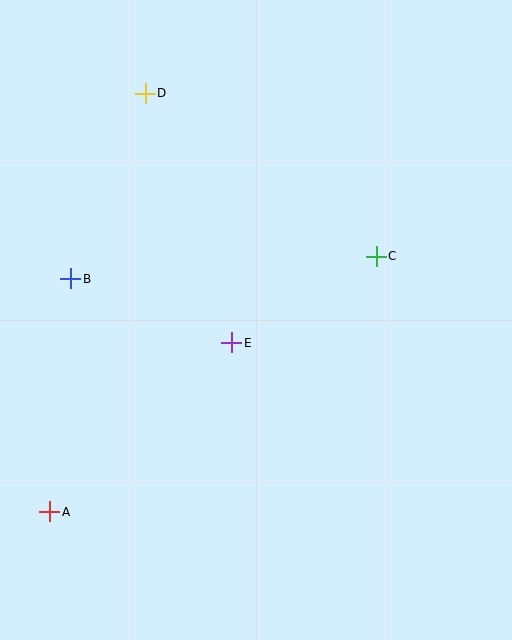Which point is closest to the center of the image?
Point E at (232, 343) is closest to the center.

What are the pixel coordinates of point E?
Point E is at (232, 343).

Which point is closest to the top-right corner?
Point C is closest to the top-right corner.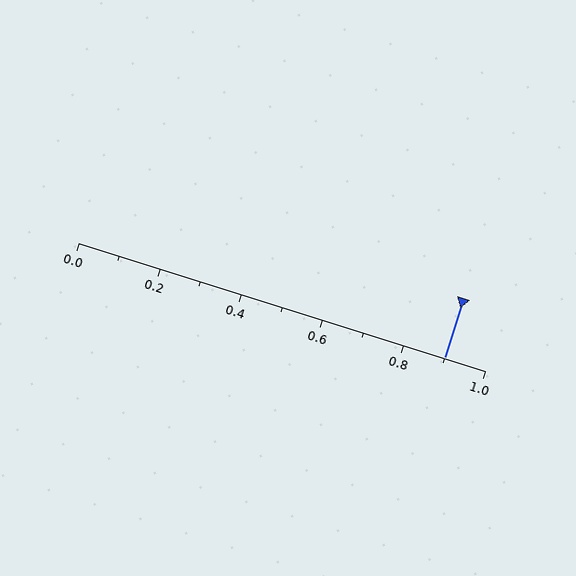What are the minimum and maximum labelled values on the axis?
The axis runs from 0.0 to 1.0.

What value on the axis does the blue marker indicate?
The marker indicates approximately 0.9.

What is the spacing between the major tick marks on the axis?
The major ticks are spaced 0.2 apart.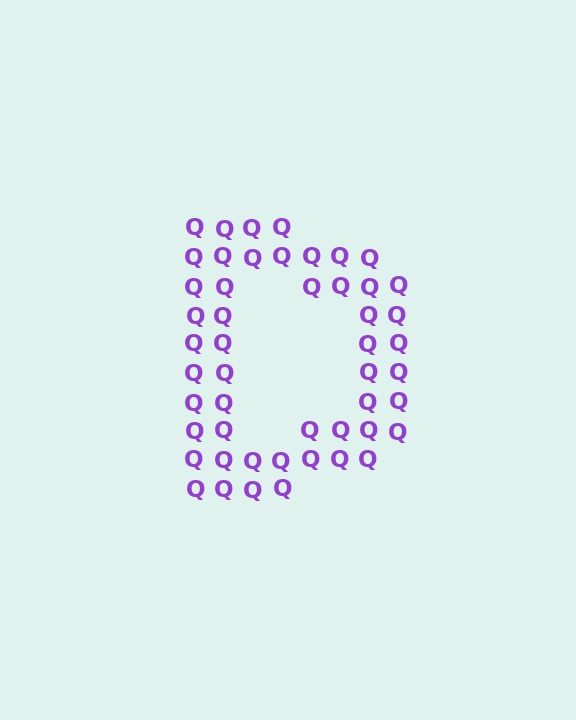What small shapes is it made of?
It is made of small letter Q's.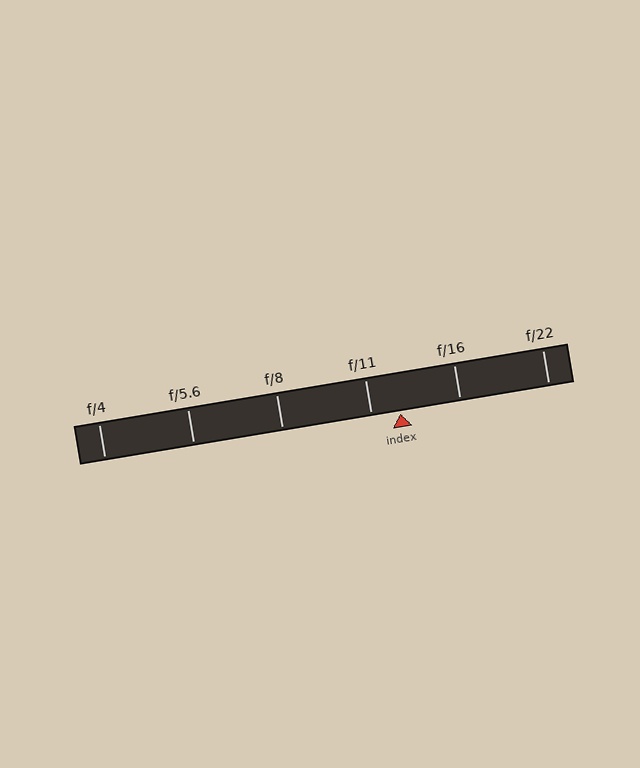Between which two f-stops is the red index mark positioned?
The index mark is between f/11 and f/16.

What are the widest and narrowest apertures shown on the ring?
The widest aperture shown is f/4 and the narrowest is f/22.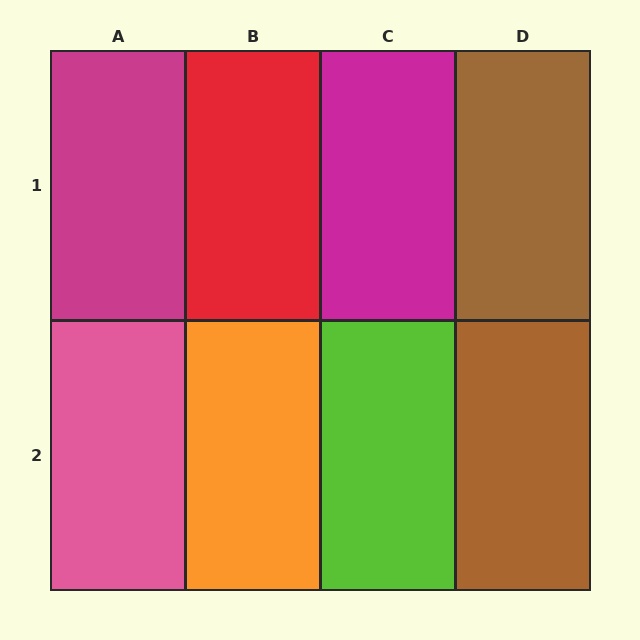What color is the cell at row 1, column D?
Brown.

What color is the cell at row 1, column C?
Magenta.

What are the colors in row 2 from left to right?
Pink, orange, lime, brown.